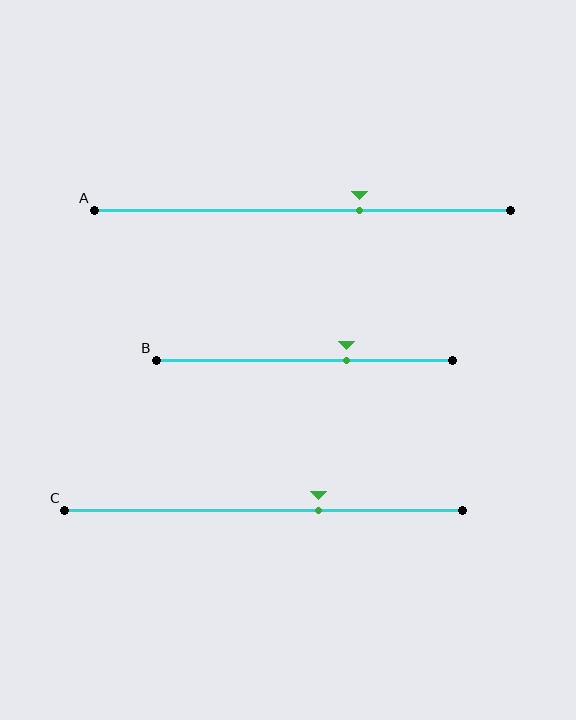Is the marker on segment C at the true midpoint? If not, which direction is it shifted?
No, the marker on segment C is shifted to the right by about 14% of the segment length.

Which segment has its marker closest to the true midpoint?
Segment A has its marker closest to the true midpoint.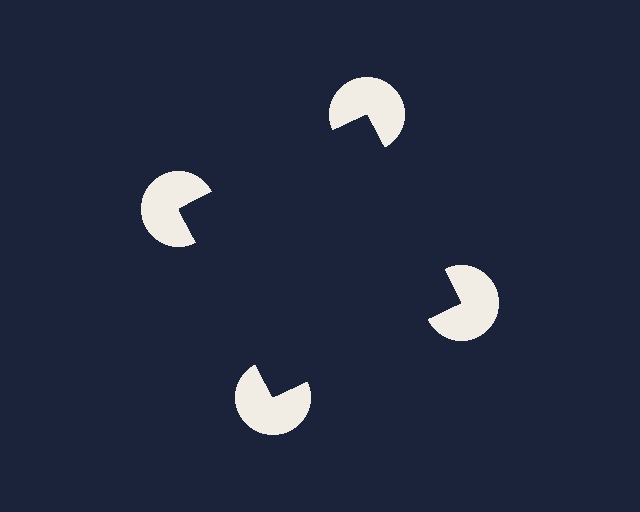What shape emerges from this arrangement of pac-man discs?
An illusory square — its edges are inferred from the aligned wedge cuts in the pac-man discs, not physically drawn.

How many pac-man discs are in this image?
There are 4 — one at each vertex of the illusory square.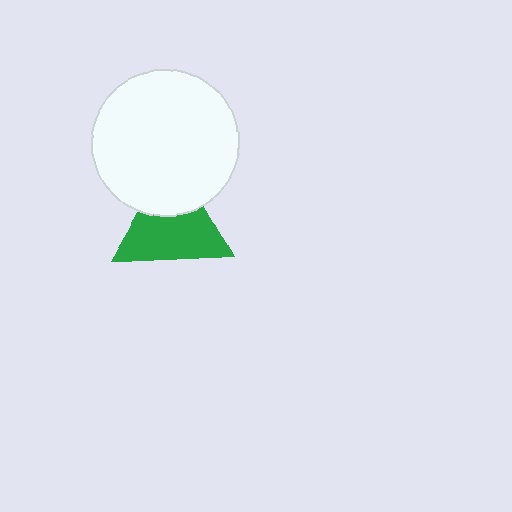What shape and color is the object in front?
The object in front is a white circle.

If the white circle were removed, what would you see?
You would see the complete green triangle.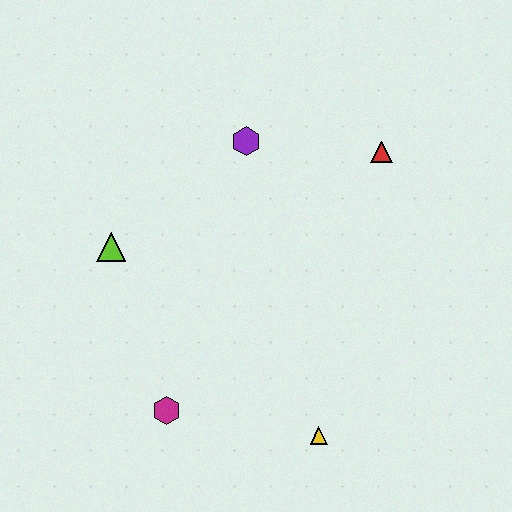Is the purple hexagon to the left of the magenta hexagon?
No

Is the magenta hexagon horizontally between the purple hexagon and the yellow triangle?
No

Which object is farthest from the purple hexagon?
The yellow triangle is farthest from the purple hexagon.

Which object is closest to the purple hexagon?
The red triangle is closest to the purple hexagon.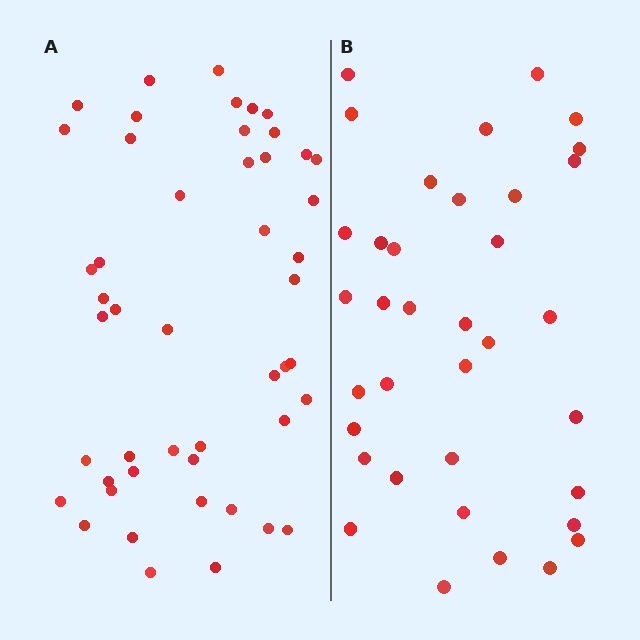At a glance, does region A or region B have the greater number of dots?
Region A (the left region) has more dots.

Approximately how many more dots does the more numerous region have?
Region A has roughly 12 or so more dots than region B.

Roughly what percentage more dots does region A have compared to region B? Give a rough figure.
About 35% more.